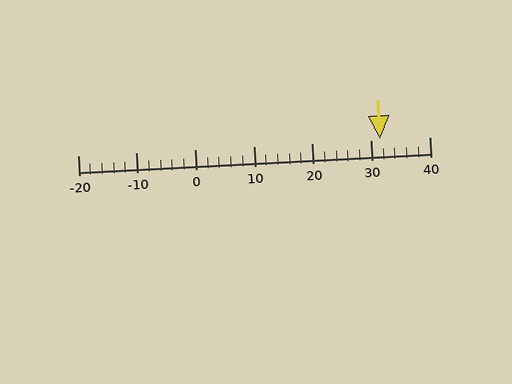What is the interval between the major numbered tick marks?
The major tick marks are spaced 10 units apart.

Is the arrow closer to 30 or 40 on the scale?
The arrow is closer to 30.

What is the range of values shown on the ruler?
The ruler shows values from -20 to 40.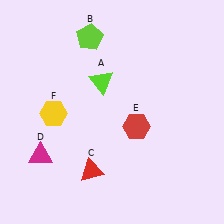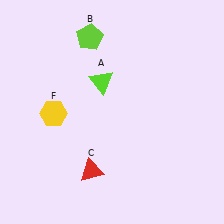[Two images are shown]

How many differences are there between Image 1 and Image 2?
There are 2 differences between the two images.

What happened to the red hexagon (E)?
The red hexagon (E) was removed in Image 2. It was in the bottom-right area of Image 1.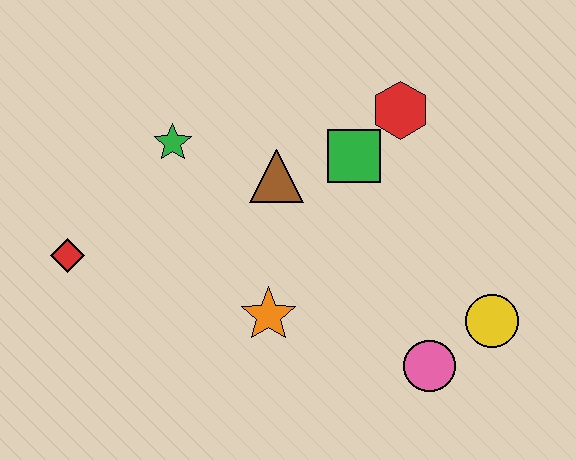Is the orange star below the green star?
Yes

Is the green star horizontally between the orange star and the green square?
No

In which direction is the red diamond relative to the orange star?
The red diamond is to the left of the orange star.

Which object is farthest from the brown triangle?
The yellow circle is farthest from the brown triangle.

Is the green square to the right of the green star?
Yes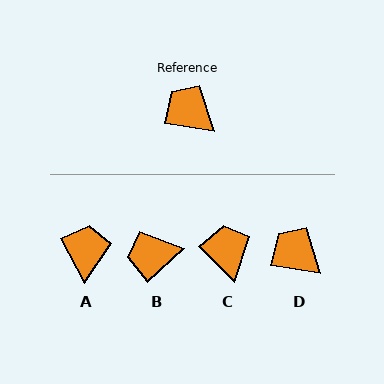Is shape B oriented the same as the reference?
No, it is off by about 52 degrees.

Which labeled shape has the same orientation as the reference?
D.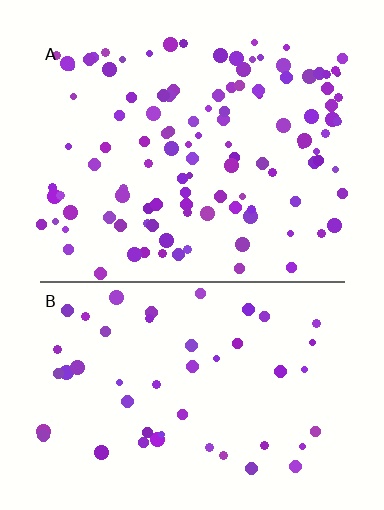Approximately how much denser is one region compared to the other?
Approximately 2.2× — region A over region B.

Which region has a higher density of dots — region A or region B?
A (the top).